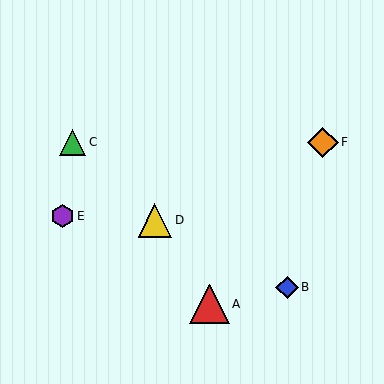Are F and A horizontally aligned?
No, F is at y≈142 and A is at y≈304.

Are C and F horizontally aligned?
Yes, both are at y≈142.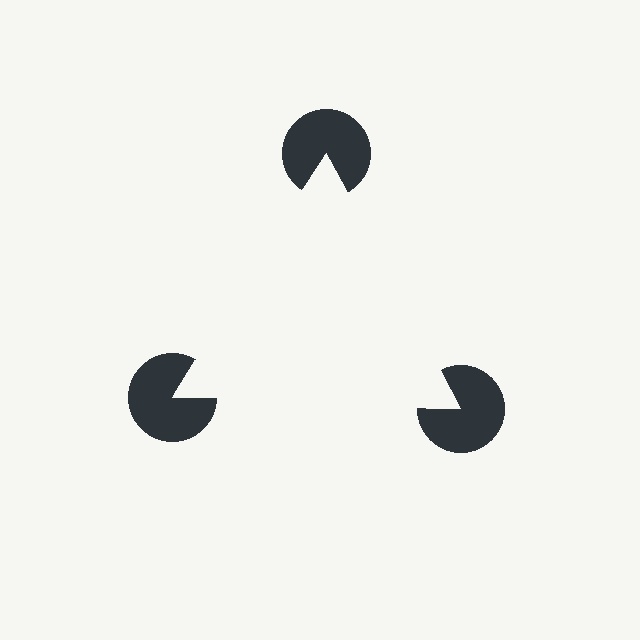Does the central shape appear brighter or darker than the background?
It typically appears slightly brighter than the background, even though no actual brightness change is drawn.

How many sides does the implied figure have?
3 sides.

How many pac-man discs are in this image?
There are 3 — one at each vertex of the illusory triangle.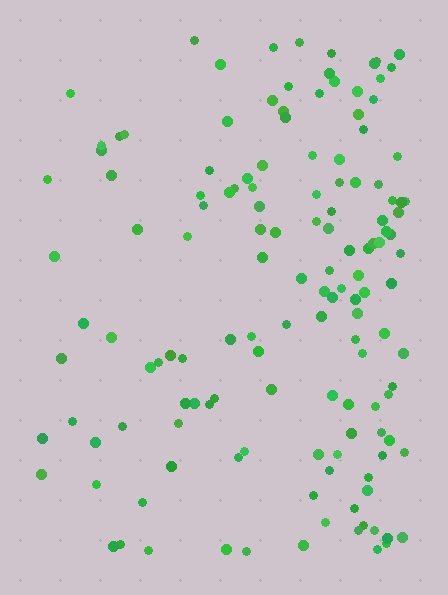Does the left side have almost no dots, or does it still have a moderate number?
Still a moderate number, just noticeably fewer than the right.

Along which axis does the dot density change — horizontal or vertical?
Horizontal.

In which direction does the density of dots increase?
From left to right, with the right side densest.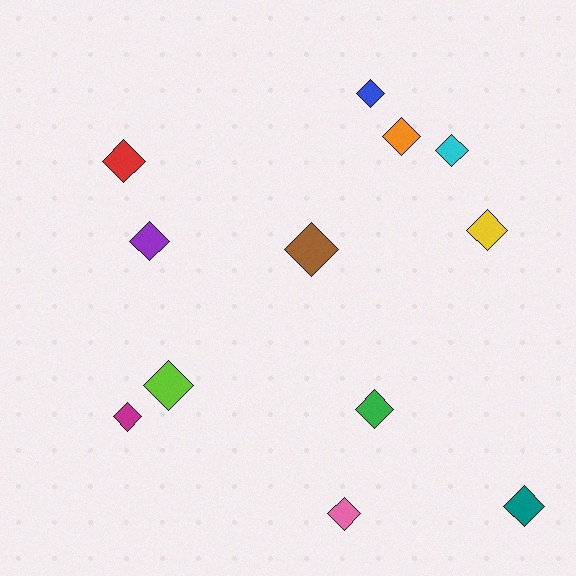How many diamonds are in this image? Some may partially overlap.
There are 12 diamonds.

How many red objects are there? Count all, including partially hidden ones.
There is 1 red object.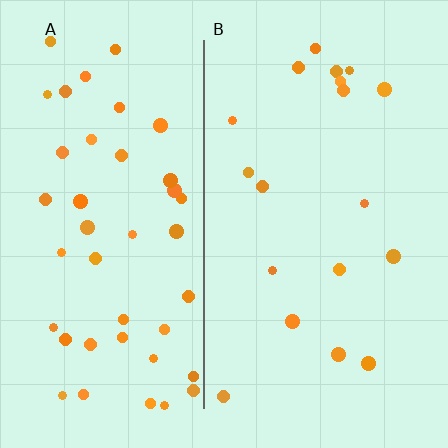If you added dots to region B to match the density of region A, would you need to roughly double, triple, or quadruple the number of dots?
Approximately double.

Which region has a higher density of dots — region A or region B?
A (the left).